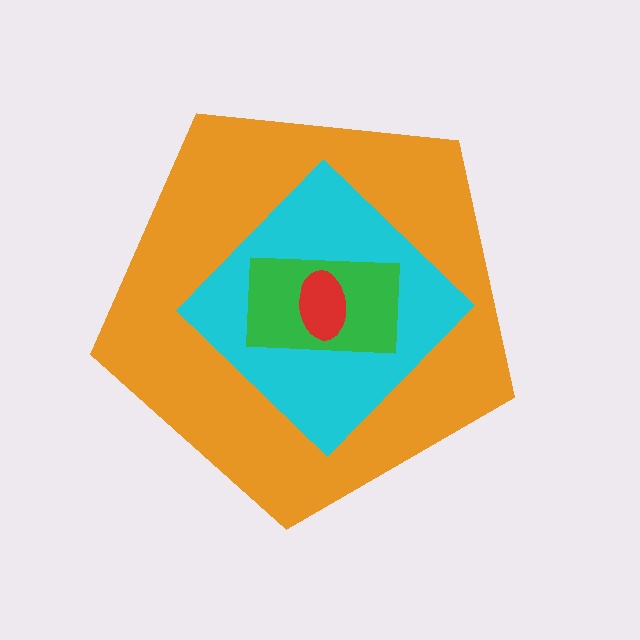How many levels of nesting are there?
4.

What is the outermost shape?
The orange pentagon.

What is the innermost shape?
The red ellipse.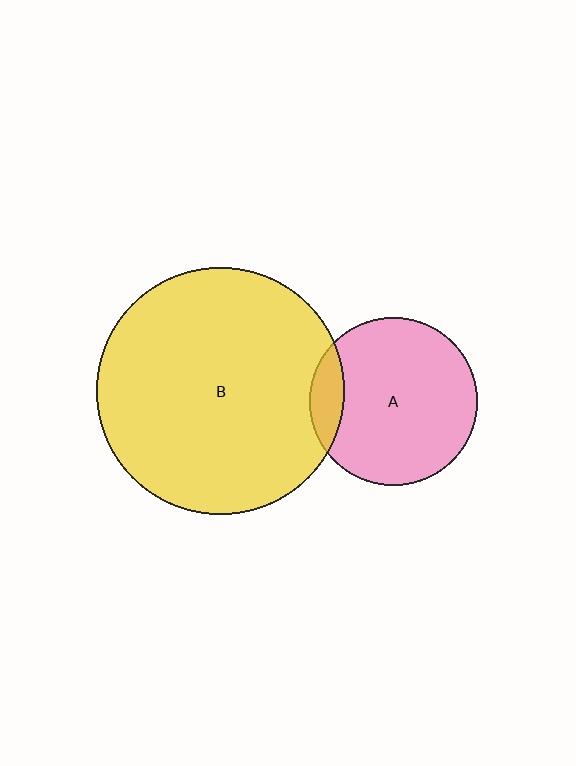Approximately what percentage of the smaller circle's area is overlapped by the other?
Approximately 10%.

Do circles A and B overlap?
Yes.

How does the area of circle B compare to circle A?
Approximately 2.2 times.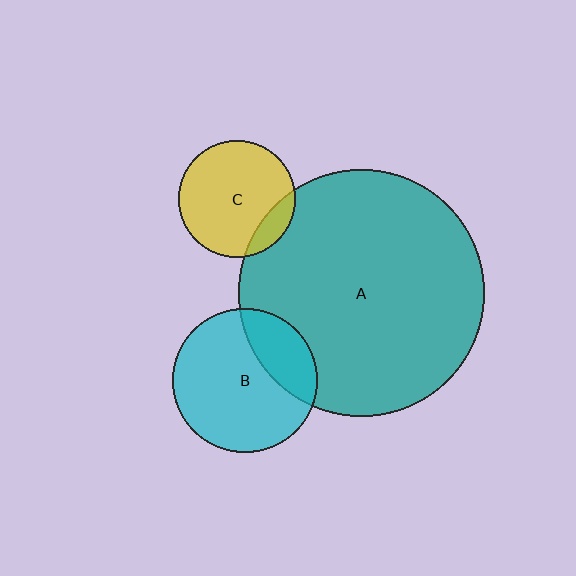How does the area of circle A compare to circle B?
Approximately 2.9 times.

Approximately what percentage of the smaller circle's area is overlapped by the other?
Approximately 15%.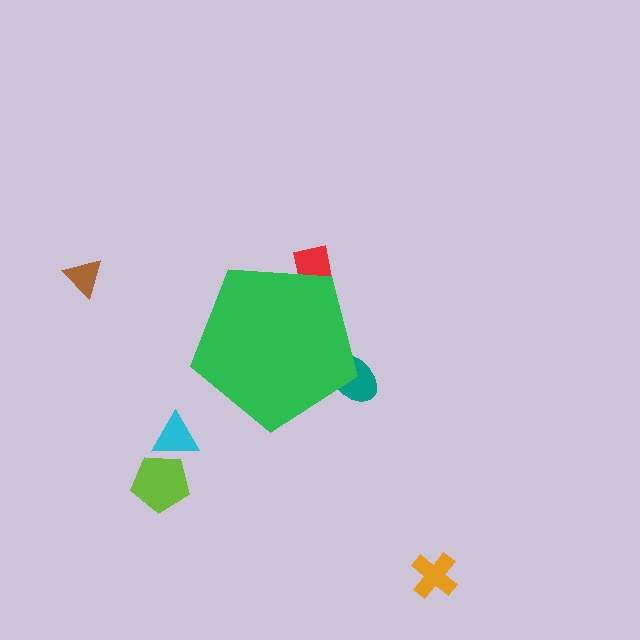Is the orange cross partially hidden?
No, the orange cross is fully visible.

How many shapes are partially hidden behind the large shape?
2 shapes are partially hidden.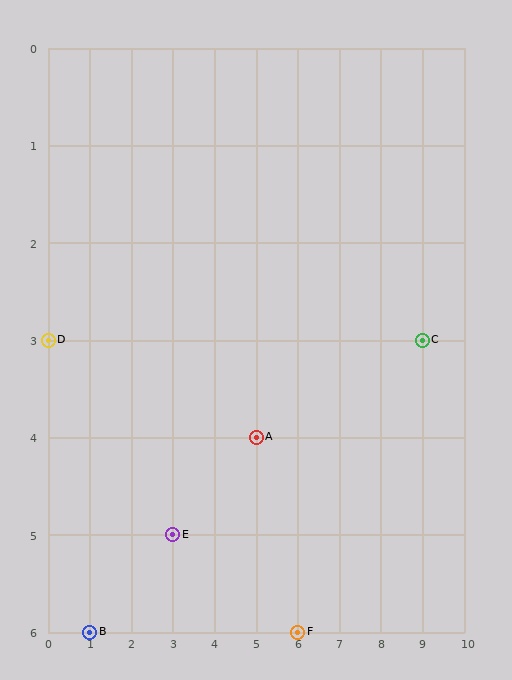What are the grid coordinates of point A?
Point A is at grid coordinates (5, 4).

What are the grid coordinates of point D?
Point D is at grid coordinates (0, 3).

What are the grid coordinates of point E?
Point E is at grid coordinates (3, 5).